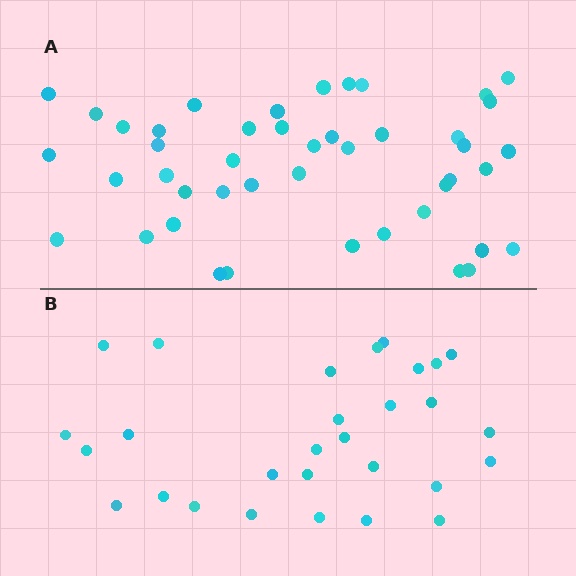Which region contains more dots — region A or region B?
Region A (the top region) has more dots.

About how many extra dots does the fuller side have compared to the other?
Region A has approximately 15 more dots than region B.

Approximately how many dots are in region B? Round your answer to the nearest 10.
About 30 dots. (The exact count is 29, which rounds to 30.)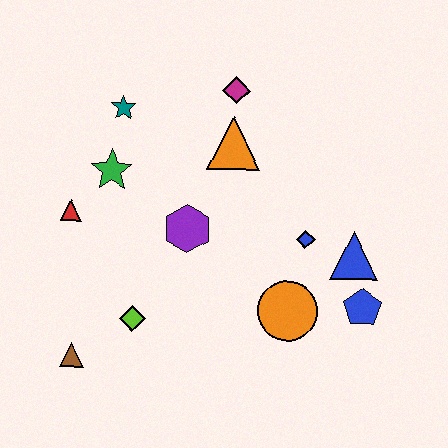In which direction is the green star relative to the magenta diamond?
The green star is to the left of the magenta diamond.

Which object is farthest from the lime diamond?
The magenta diamond is farthest from the lime diamond.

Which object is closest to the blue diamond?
The blue triangle is closest to the blue diamond.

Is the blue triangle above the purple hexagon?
No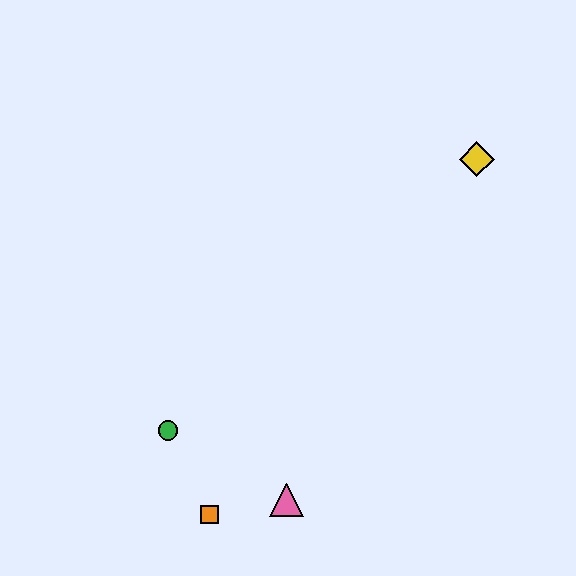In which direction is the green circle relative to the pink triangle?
The green circle is to the left of the pink triangle.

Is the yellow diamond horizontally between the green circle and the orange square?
No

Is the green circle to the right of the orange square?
No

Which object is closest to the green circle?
The orange square is closest to the green circle.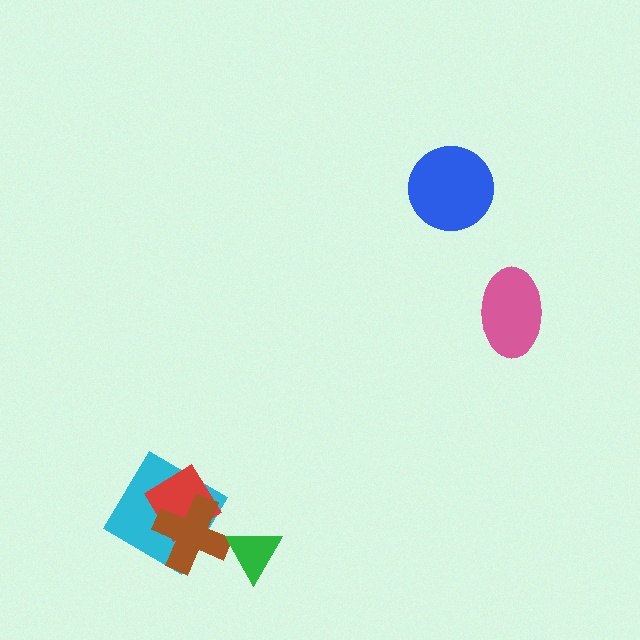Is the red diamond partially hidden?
Yes, it is partially covered by another shape.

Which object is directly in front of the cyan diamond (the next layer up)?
The red diamond is directly in front of the cyan diamond.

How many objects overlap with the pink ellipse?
0 objects overlap with the pink ellipse.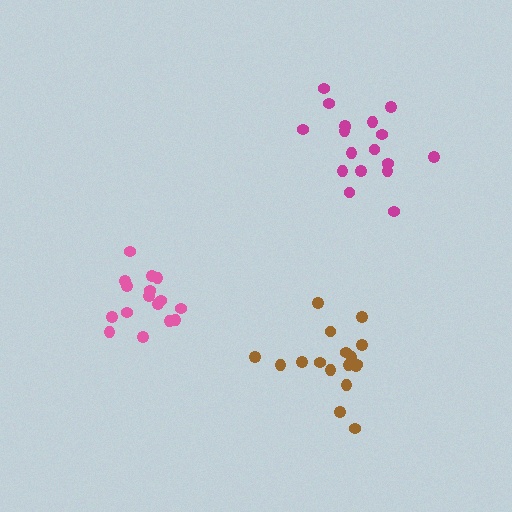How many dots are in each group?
Group 1: 18 dots, Group 2: 16 dots, Group 3: 17 dots (51 total).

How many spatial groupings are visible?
There are 3 spatial groupings.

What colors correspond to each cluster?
The clusters are colored: magenta, pink, brown.